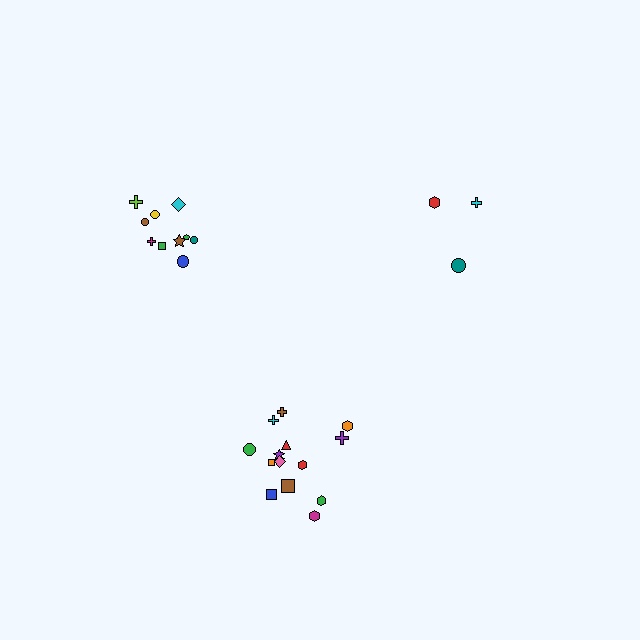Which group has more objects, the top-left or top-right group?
The top-left group.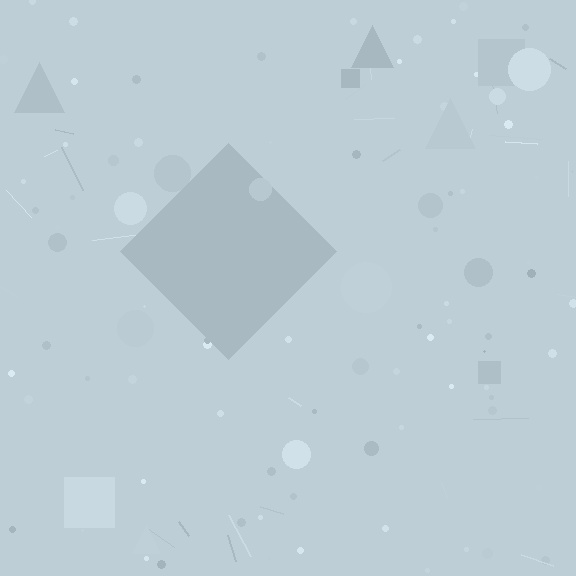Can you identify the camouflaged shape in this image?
The camouflaged shape is a diamond.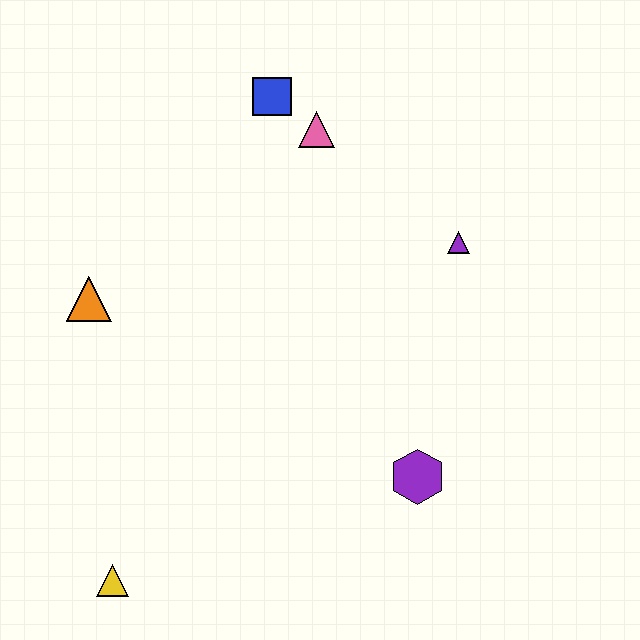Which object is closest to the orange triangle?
The blue square is closest to the orange triangle.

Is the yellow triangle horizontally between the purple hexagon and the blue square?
No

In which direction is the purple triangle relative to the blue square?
The purple triangle is to the right of the blue square.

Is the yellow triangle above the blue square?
No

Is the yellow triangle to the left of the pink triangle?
Yes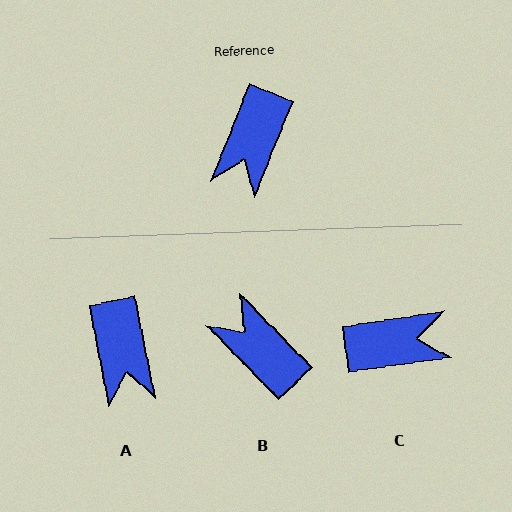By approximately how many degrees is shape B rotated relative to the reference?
Approximately 114 degrees clockwise.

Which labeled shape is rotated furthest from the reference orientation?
C, about 120 degrees away.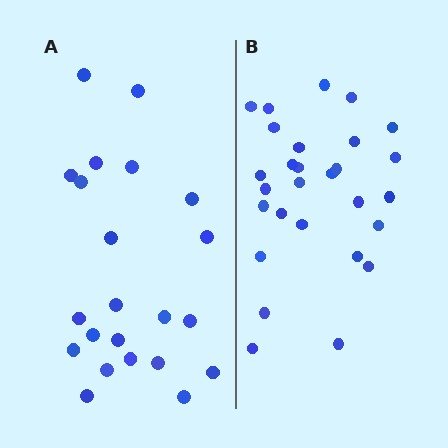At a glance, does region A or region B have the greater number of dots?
Region B (the right region) has more dots.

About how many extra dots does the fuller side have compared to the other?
Region B has about 6 more dots than region A.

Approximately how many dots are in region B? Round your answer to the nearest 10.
About 30 dots. (The exact count is 28, which rounds to 30.)